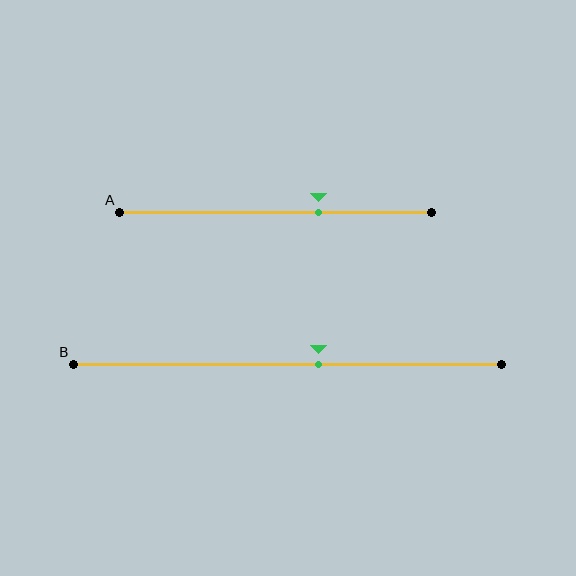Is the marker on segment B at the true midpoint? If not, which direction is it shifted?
No, the marker on segment B is shifted to the right by about 7% of the segment length.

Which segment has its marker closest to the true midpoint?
Segment B has its marker closest to the true midpoint.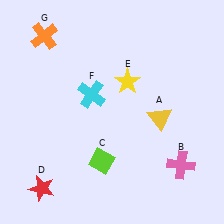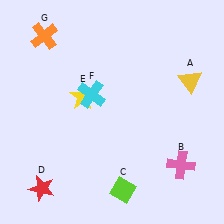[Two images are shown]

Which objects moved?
The objects that moved are: the yellow triangle (A), the lime diamond (C), the yellow star (E).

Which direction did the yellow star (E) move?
The yellow star (E) moved left.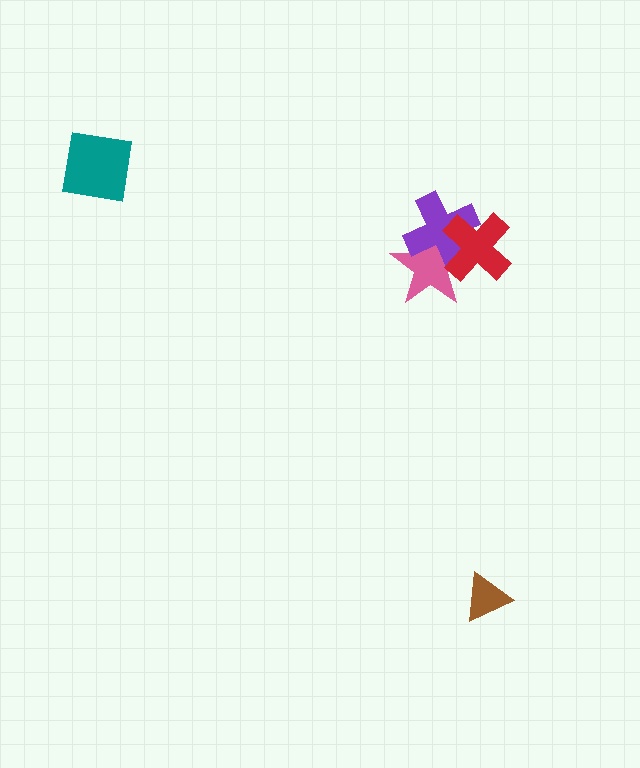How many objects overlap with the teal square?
0 objects overlap with the teal square.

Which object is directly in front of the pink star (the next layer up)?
The purple cross is directly in front of the pink star.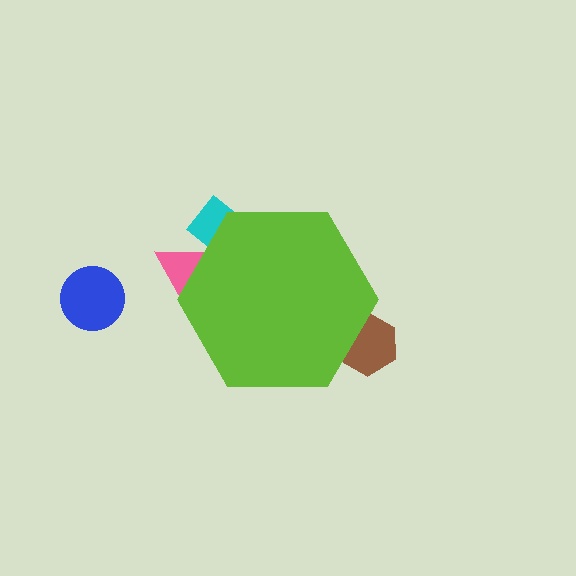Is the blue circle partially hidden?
No, the blue circle is fully visible.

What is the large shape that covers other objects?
A lime hexagon.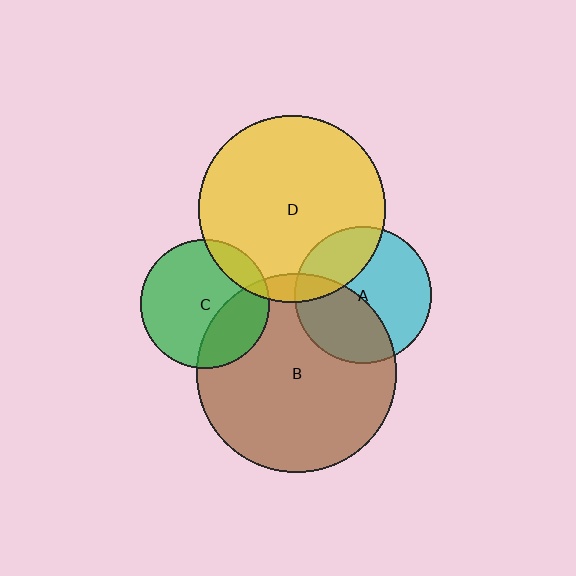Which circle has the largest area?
Circle B (brown).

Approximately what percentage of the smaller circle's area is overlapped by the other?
Approximately 15%.